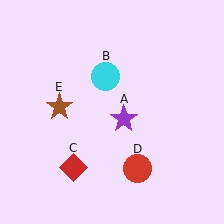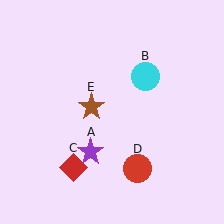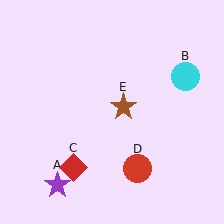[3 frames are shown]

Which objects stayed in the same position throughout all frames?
Red diamond (object C) and red circle (object D) remained stationary.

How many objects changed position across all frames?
3 objects changed position: purple star (object A), cyan circle (object B), brown star (object E).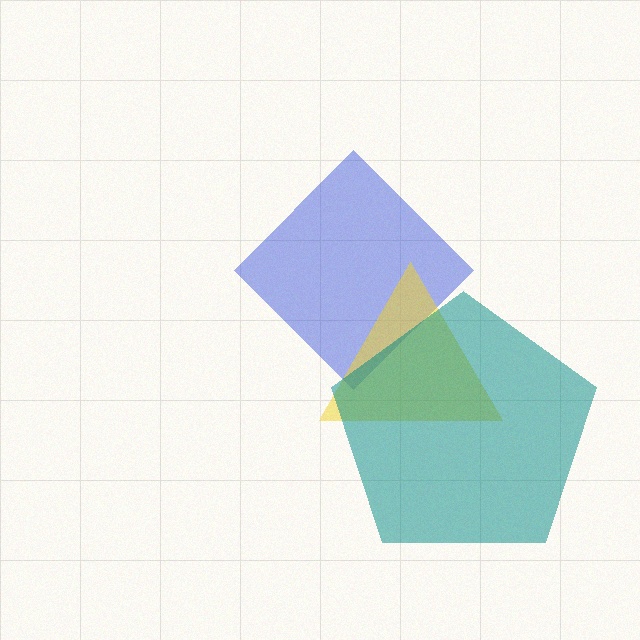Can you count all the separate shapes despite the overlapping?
Yes, there are 3 separate shapes.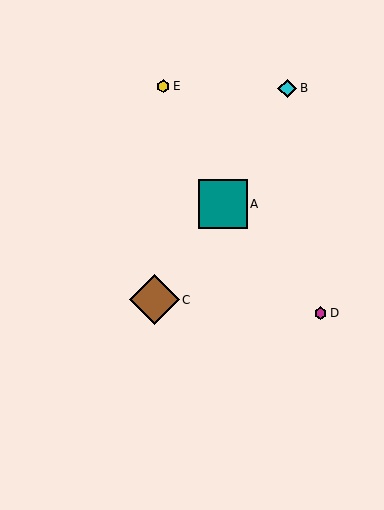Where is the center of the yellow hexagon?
The center of the yellow hexagon is at (163, 86).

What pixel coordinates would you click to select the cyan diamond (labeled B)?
Click at (287, 88) to select the cyan diamond B.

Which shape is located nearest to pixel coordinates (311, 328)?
The magenta hexagon (labeled D) at (321, 313) is nearest to that location.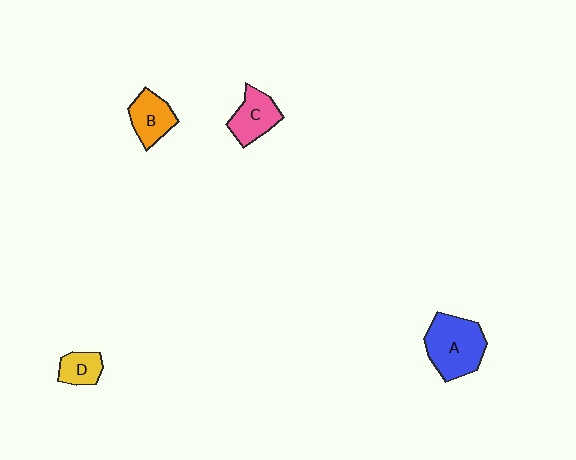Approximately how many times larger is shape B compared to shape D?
Approximately 1.4 times.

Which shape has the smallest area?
Shape D (yellow).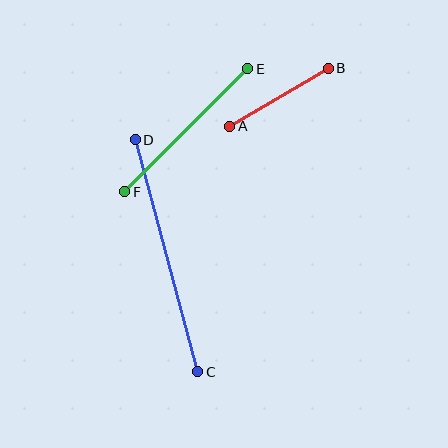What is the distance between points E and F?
The distance is approximately 174 pixels.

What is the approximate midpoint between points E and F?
The midpoint is at approximately (186, 130) pixels.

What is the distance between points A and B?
The distance is approximately 114 pixels.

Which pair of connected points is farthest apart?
Points C and D are farthest apart.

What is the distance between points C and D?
The distance is approximately 240 pixels.